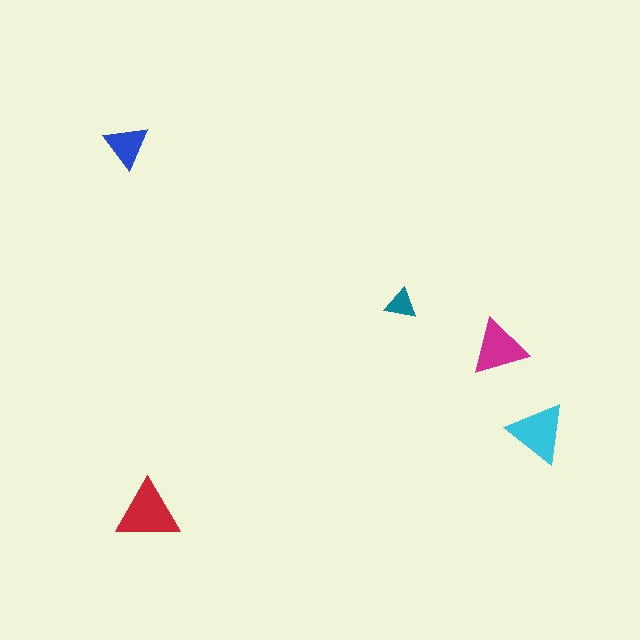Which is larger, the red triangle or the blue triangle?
The red one.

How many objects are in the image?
There are 5 objects in the image.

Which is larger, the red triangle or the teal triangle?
The red one.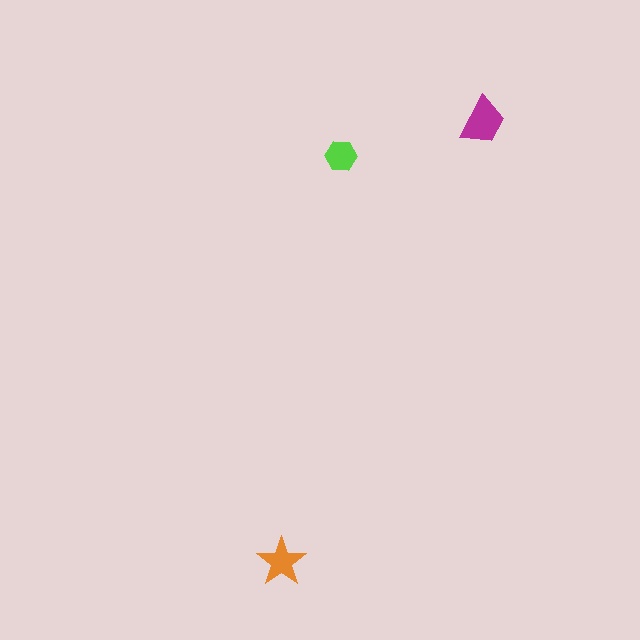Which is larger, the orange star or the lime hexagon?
The orange star.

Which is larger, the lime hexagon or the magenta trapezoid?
The magenta trapezoid.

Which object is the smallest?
The lime hexagon.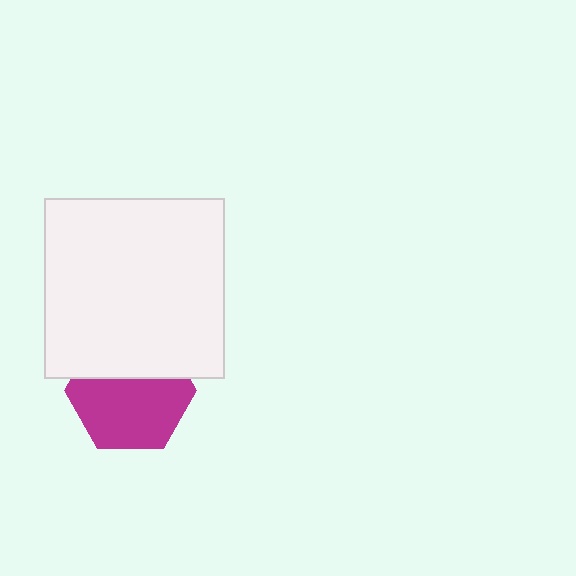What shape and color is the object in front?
The object in front is a white square.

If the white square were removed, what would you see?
You would see the complete magenta hexagon.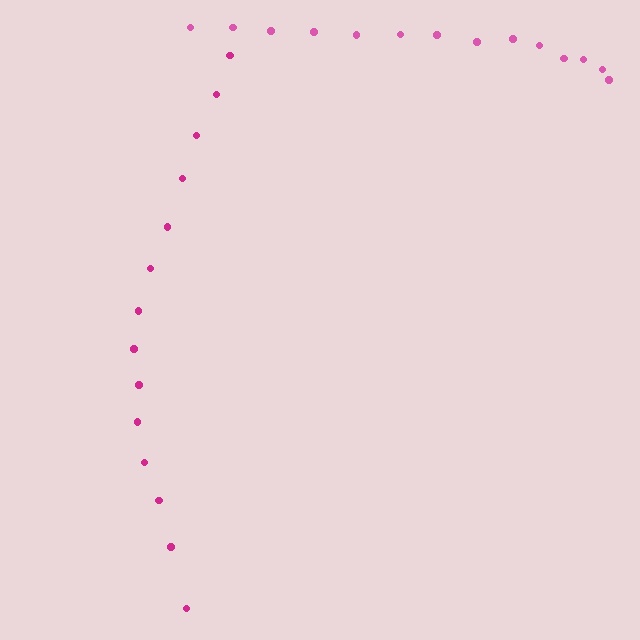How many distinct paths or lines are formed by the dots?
There are 2 distinct paths.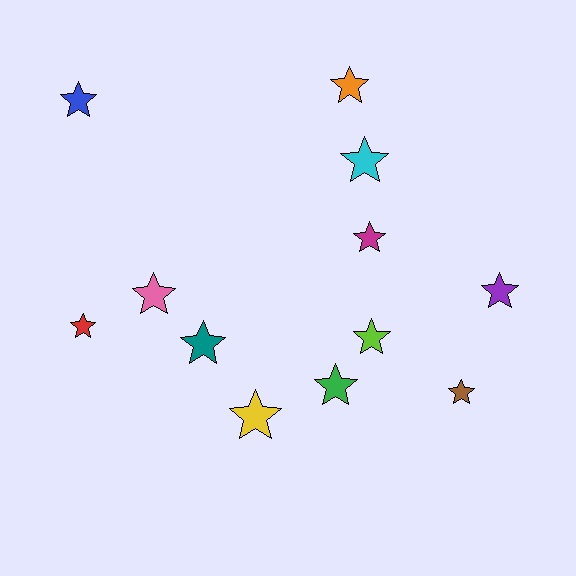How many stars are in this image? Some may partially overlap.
There are 12 stars.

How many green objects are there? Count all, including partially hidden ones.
There is 1 green object.